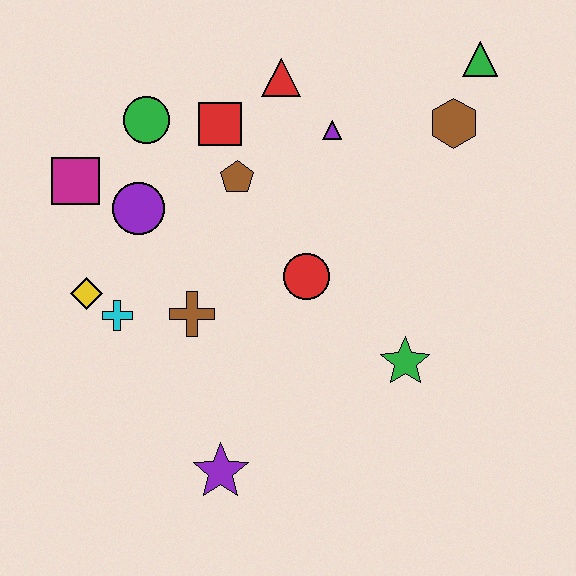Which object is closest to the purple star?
The brown cross is closest to the purple star.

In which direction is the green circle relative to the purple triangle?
The green circle is to the left of the purple triangle.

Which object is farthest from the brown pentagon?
The purple star is farthest from the brown pentagon.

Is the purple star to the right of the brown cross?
Yes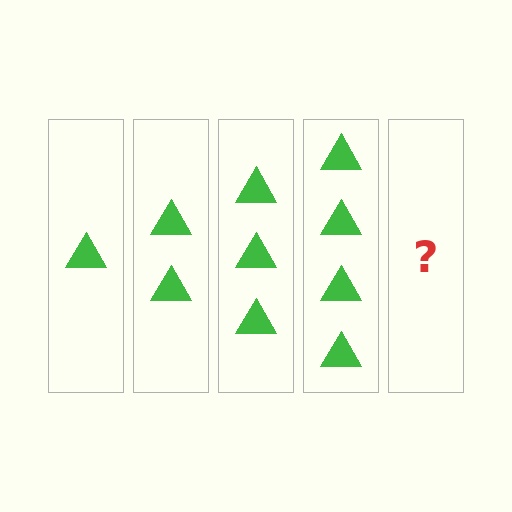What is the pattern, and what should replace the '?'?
The pattern is that each step adds one more triangle. The '?' should be 5 triangles.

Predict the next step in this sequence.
The next step is 5 triangles.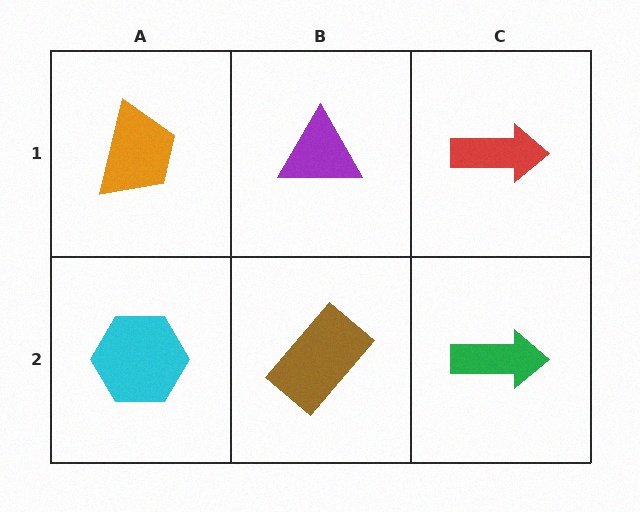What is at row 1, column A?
An orange trapezoid.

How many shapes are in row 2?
3 shapes.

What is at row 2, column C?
A green arrow.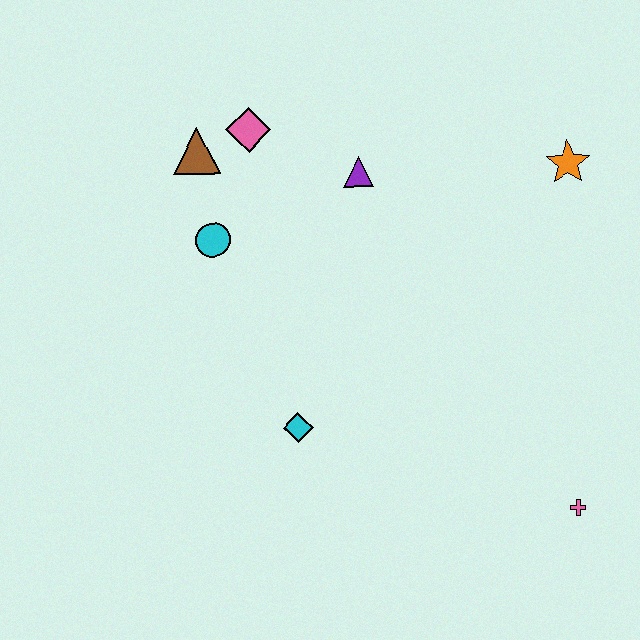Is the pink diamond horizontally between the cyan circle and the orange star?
Yes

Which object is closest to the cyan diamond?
The cyan circle is closest to the cyan diamond.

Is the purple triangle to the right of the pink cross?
No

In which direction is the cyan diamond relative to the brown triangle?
The cyan diamond is below the brown triangle.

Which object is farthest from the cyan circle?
The pink cross is farthest from the cyan circle.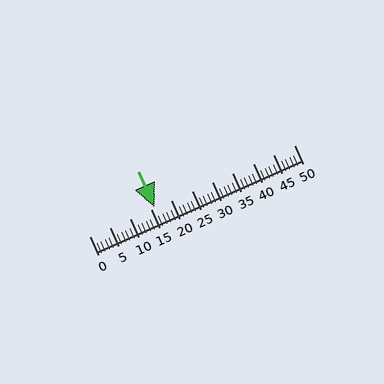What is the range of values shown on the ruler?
The ruler shows values from 0 to 50.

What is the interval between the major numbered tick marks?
The major tick marks are spaced 5 units apart.